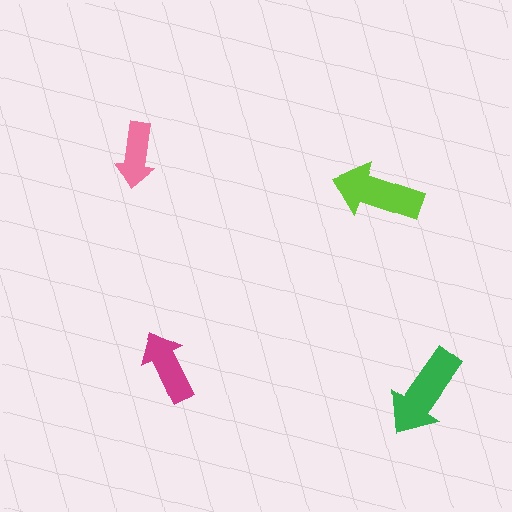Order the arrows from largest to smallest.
the green one, the lime one, the magenta one, the pink one.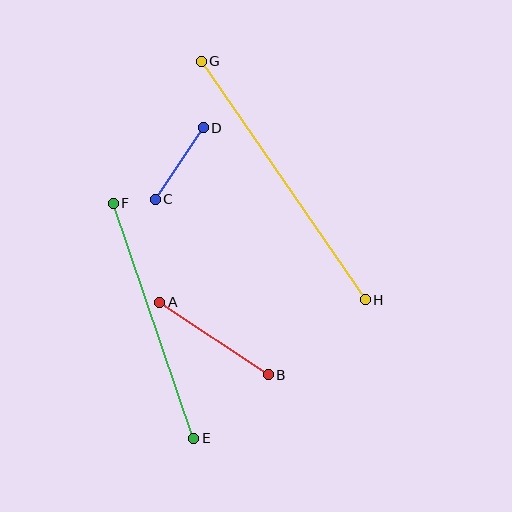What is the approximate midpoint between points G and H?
The midpoint is at approximately (283, 181) pixels.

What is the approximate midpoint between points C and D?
The midpoint is at approximately (179, 163) pixels.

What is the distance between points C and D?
The distance is approximately 86 pixels.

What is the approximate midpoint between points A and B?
The midpoint is at approximately (214, 339) pixels.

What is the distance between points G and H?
The distance is approximately 290 pixels.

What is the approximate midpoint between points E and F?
The midpoint is at approximately (153, 321) pixels.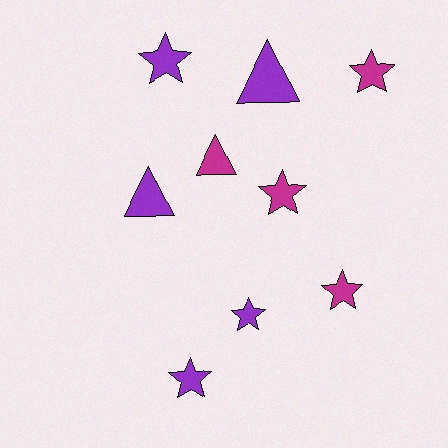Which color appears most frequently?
Purple, with 5 objects.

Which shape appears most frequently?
Star, with 6 objects.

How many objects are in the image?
There are 9 objects.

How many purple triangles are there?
There are 2 purple triangles.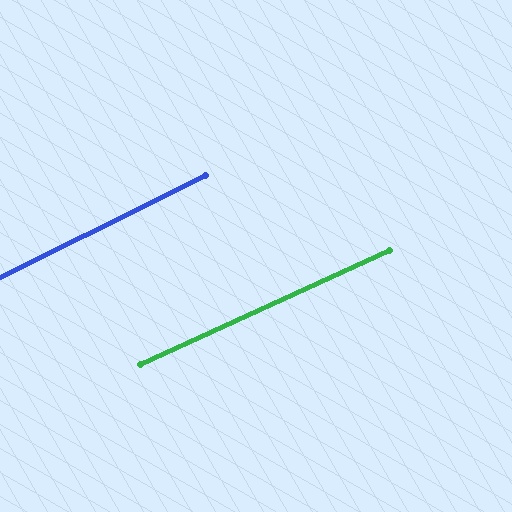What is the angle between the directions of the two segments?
Approximately 2 degrees.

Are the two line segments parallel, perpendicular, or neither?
Parallel — their directions differ by only 1.7°.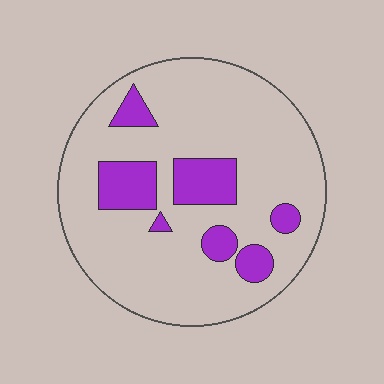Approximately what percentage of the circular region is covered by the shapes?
Approximately 20%.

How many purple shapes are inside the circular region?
7.